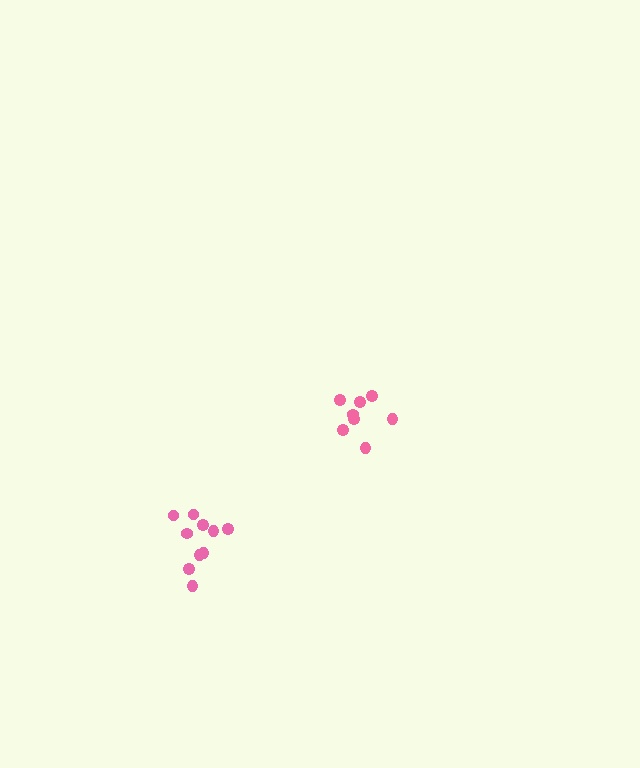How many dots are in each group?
Group 1: 10 dots, Group 2: 8 dots (18 total).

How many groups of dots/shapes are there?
There are 2 groups.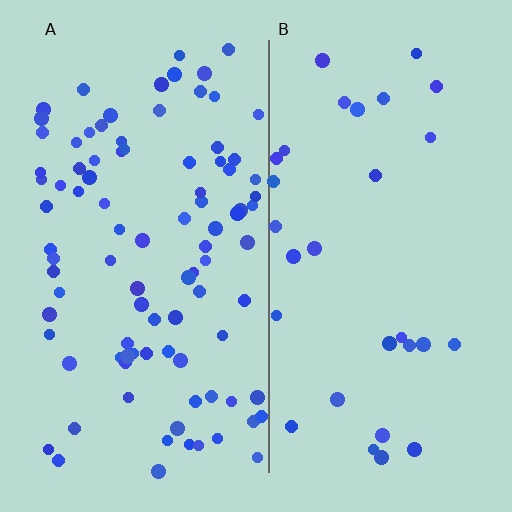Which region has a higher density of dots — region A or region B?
A (the left).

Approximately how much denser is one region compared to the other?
Approximately 3.1× — region A over region B.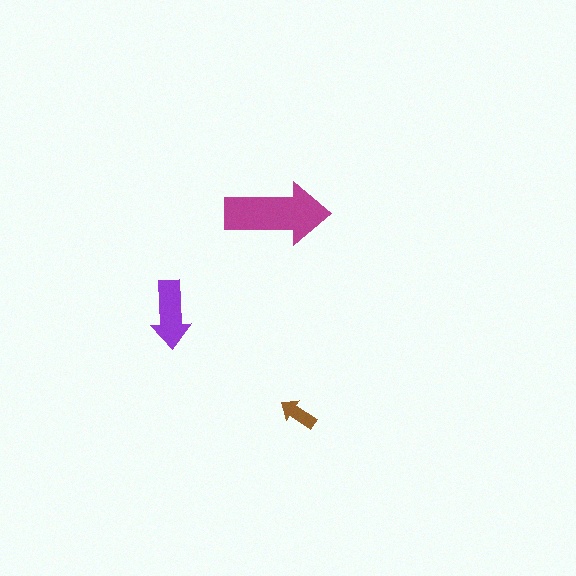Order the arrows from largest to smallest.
the magenta one, the purple one, the brown one.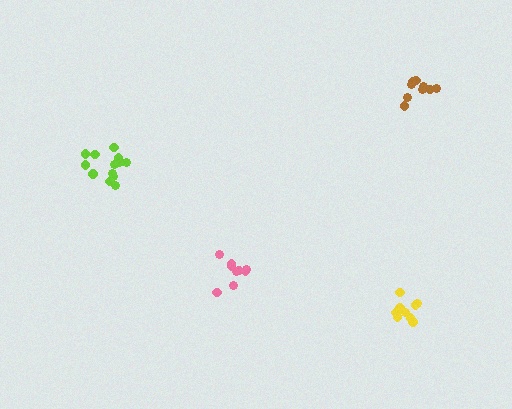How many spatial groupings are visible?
There are 4 spatial groupings.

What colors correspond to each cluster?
The clusters are colored: yellow, brown, pink, lime.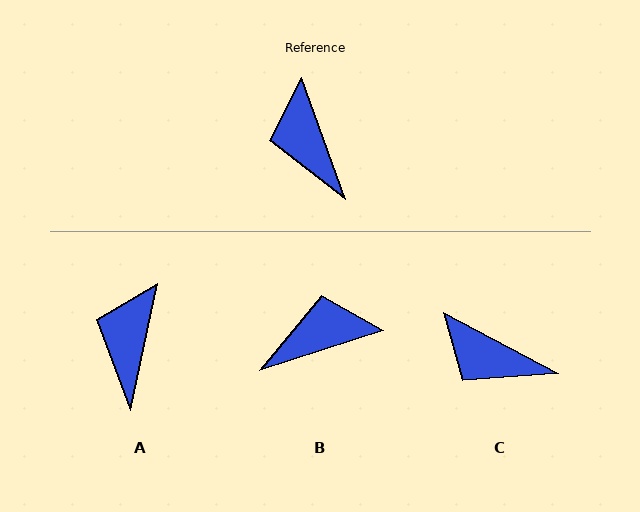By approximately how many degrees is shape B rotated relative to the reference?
Approximately 92 degrees clockwise.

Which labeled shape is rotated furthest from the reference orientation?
B, about 92 degrees away.